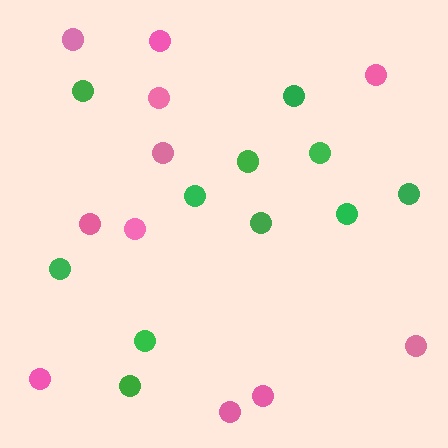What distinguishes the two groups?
There are 2 groups: one group of green circles (11) and one group of pink circles (11).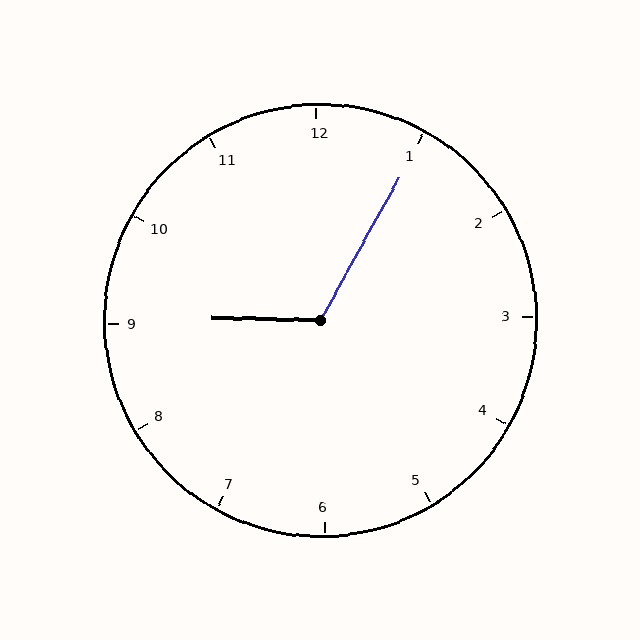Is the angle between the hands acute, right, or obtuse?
It is obtuse.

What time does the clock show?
9:05.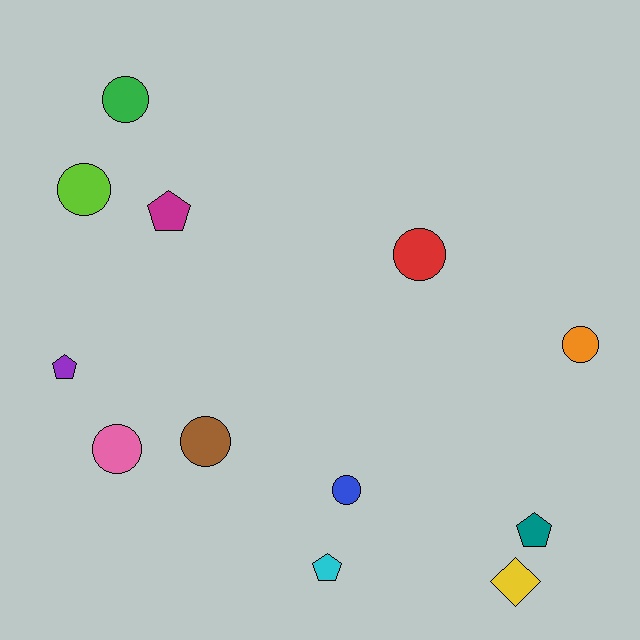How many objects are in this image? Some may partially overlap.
There are 12 objects.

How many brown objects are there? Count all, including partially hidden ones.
There is 1 brown object.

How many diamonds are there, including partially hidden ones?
There is 1 diamond.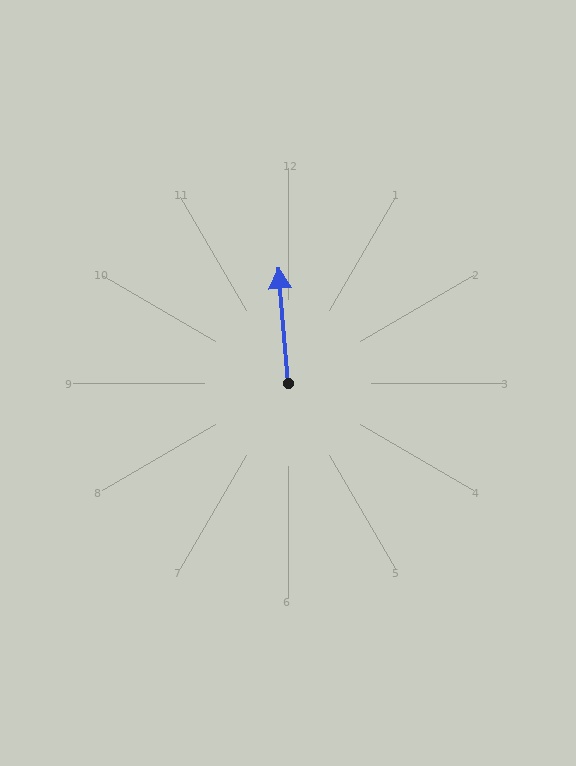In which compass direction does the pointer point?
North.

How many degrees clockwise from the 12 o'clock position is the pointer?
Approximately 355 degrees.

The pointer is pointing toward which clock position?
Roughly 12 o'clock.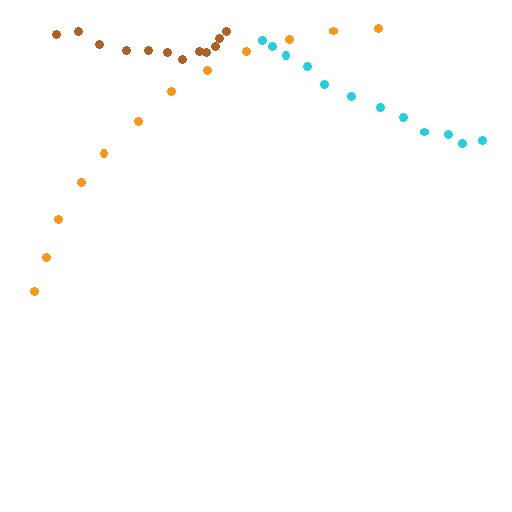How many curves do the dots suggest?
There are 3 distinct paths.